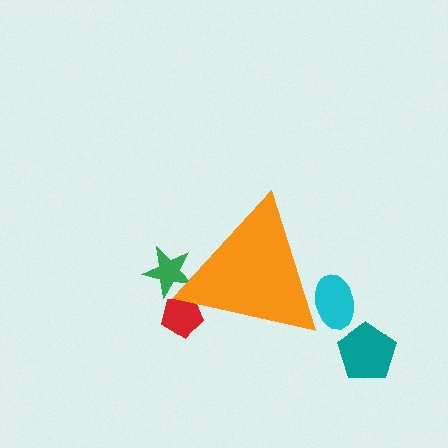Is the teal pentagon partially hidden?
No, the teal pentagon is fully visible.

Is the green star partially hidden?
Yes, the green star is partially hidden behind the orange triangle.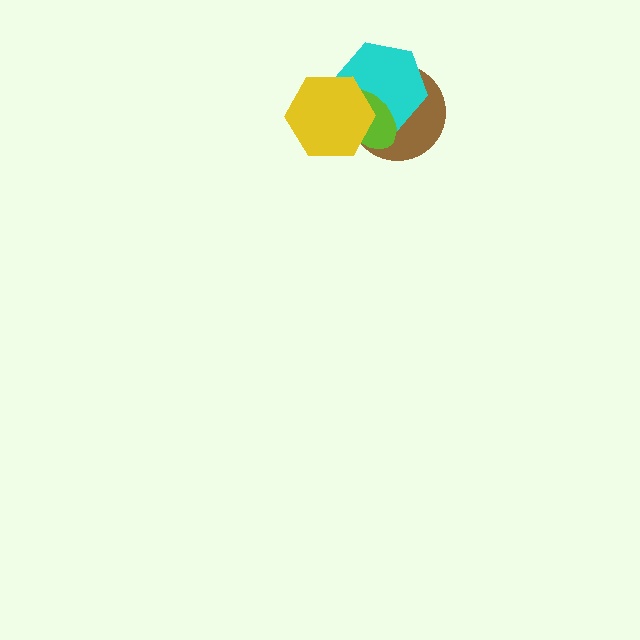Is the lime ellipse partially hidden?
Yes, it is partially covered by another shape.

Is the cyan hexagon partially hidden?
Yes, it is partially covered by another shape.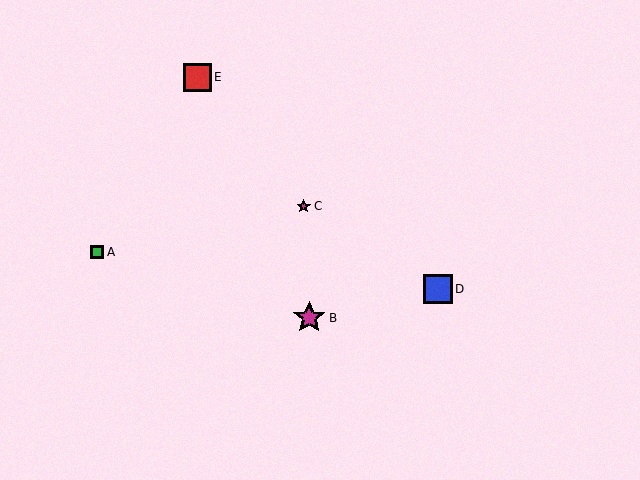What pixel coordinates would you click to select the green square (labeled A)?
Click at (97, 252) to select the green square A.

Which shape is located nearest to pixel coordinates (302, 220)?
The magenta star (labeled C) at (304, 206) is nearest to that location.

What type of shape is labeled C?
Shape C is a magenta star.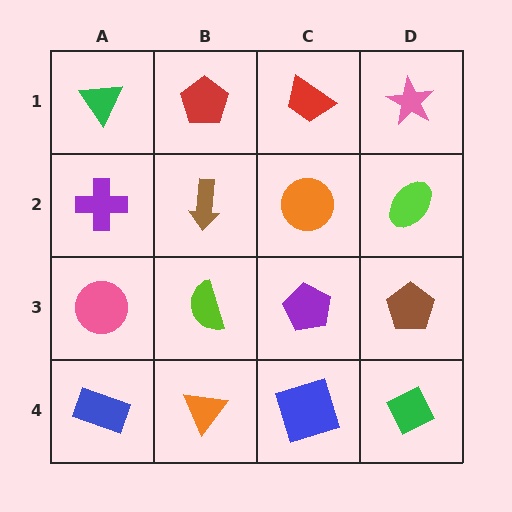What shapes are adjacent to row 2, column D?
A pink star (row 1, column D), a brown pentagon (row 3, column D), an orange circle (row 2, column C).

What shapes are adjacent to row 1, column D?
A lime ellipse (row 2, column D), a red trapezoid (row 1, column C).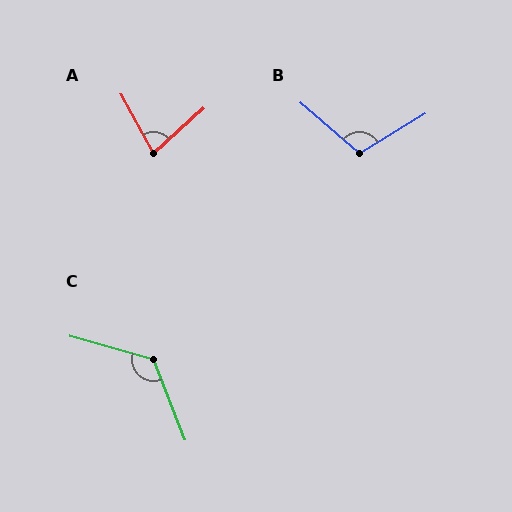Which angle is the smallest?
A, at approximately 76 degrees.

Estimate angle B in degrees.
Approximately 108 degrees.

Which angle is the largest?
C, at approximately 128 degrees.